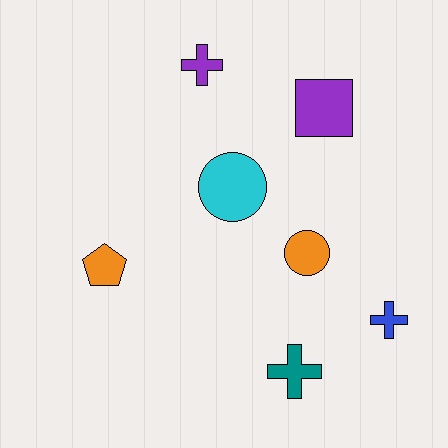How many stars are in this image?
There are no stars.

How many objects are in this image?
There are 7 objects.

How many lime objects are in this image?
There are no lime objects.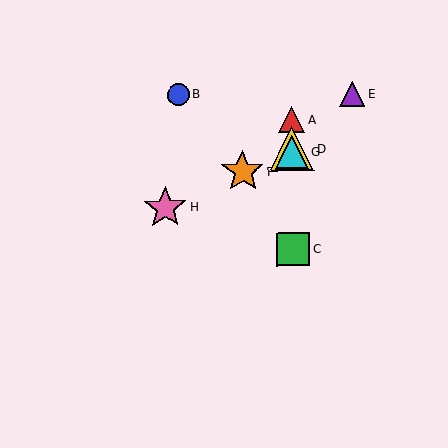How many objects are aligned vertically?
4 objects (A, C, D, G) are aligned vertically.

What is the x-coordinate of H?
Object H is at x≈165.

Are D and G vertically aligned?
Yes, both are at x≈292.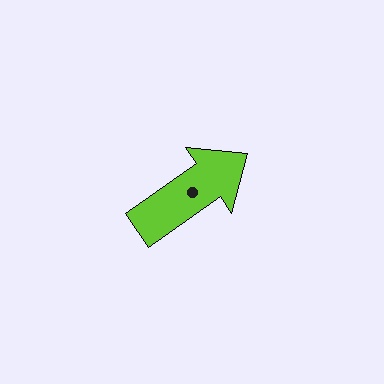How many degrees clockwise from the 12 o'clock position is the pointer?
Approximately 55 degrees.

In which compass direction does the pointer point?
Northeast.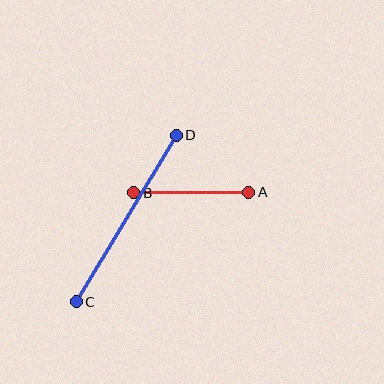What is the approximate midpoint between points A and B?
The midpoint is at approximately (191, 192) pixels.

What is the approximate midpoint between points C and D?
The midpoint is at approximately (126, 218) pixels.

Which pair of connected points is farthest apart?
Points C and D are farthest apart.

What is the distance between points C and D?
The distance is approximately 194 pixels.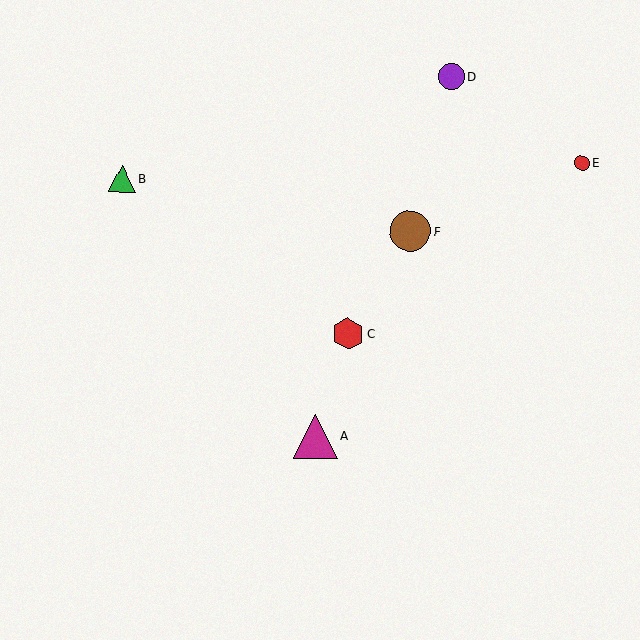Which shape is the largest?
The magenta triangle (labeled A) is the largest.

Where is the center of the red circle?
The center of the red circle is at (582, 163).